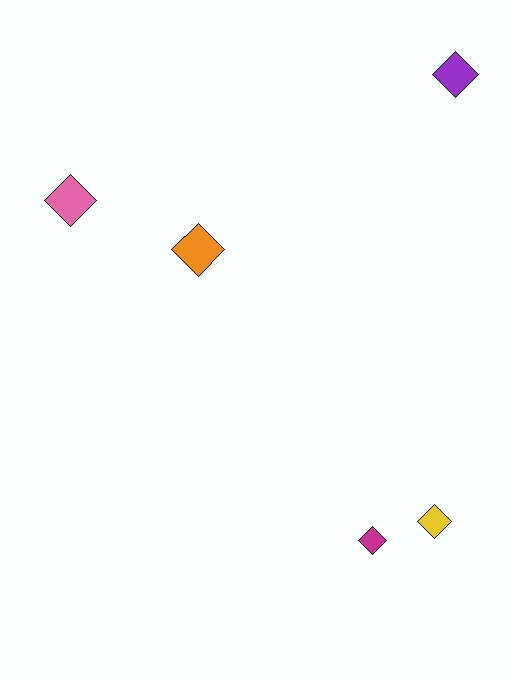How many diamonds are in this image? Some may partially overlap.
There are 5 diamonds.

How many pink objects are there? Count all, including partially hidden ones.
There is 1 pink object.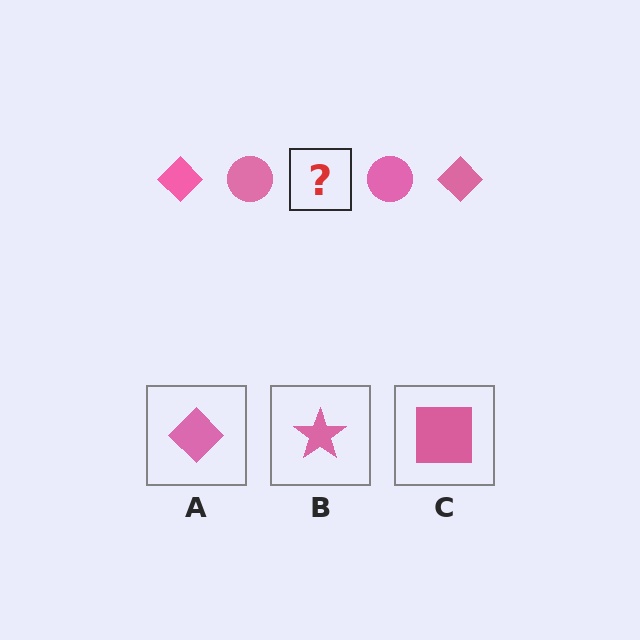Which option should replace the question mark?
Option A.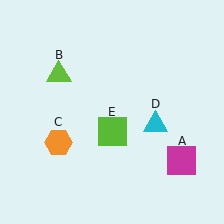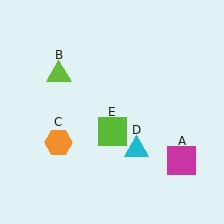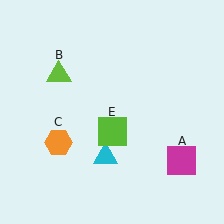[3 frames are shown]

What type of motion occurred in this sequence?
The cyan triangle (object D) rotated clockwise around the center of the scene.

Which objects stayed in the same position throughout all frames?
Magenta square (object A) and lime triangle (object B) and orange hexagon (object C) and lime square (object E) remained stationary.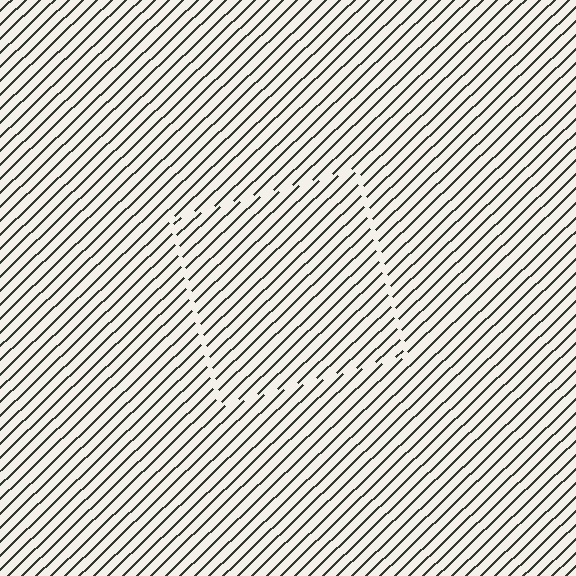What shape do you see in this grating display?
An illusory square. The interior of the shape contains the same grating, shifted by half a period — the contour is defined by the phase discontinuity where line-ends from the inner and outer gratings abut.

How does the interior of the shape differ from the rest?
The interior of the shape contains the same grating, shifted by half a period — the contour is defined by the phase discontinuity where line-ends from the inner and outer gratings abut.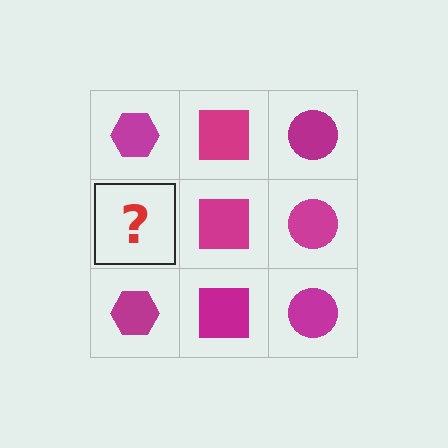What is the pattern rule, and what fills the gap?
The rule is that each column has a consistent shape. The gap should be filled with a magenta hexagon.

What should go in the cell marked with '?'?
The missing cell should contain a magenta hexagon.